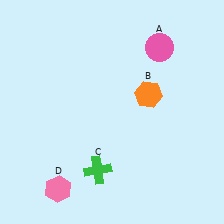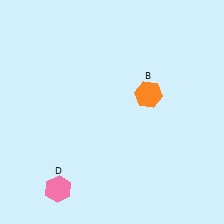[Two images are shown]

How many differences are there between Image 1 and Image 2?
There are 2 differences between the two images.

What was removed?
The green cross (C), the pink circle (A) were removed in Image 2.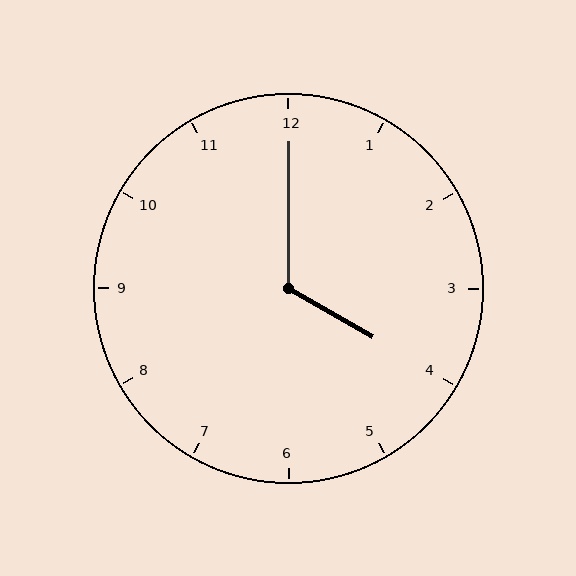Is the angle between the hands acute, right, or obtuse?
It is obtuse.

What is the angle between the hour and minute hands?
Approximately 120 degrees.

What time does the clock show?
4:00.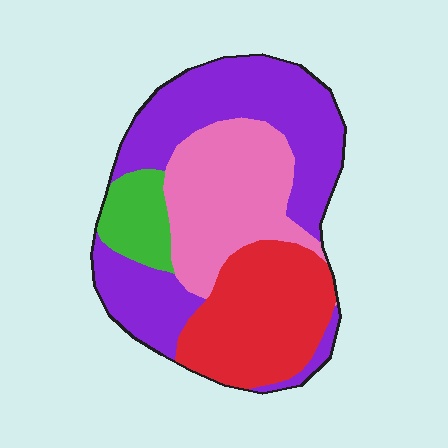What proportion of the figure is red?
Red takes up between a quarter and a half of the figure.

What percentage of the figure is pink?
Pink takes up between a quarter and a half of the figure.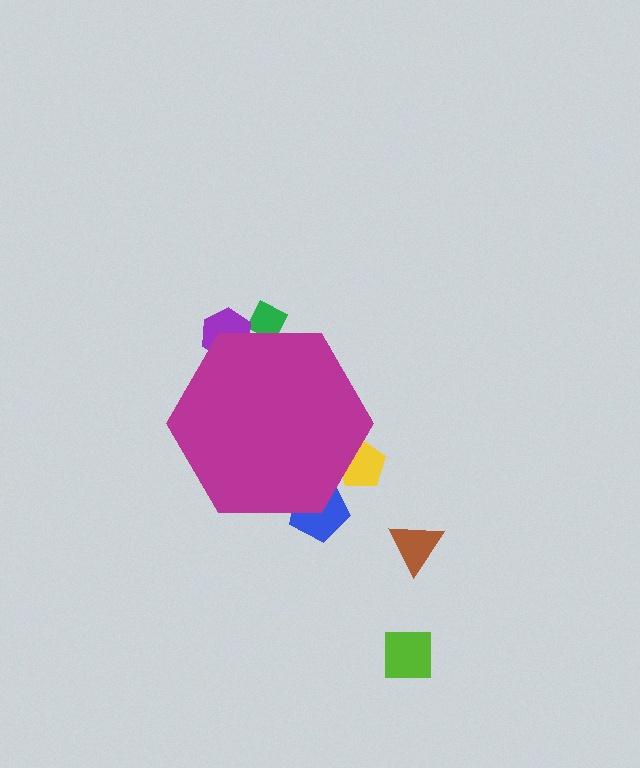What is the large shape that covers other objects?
A magenta hexagon.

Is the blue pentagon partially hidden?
Yes, the blue pentagon is partially hidden behind the magenta hexagon.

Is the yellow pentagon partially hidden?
Yes, the yellow pentagon is partially hidden behind the magenta hexagon.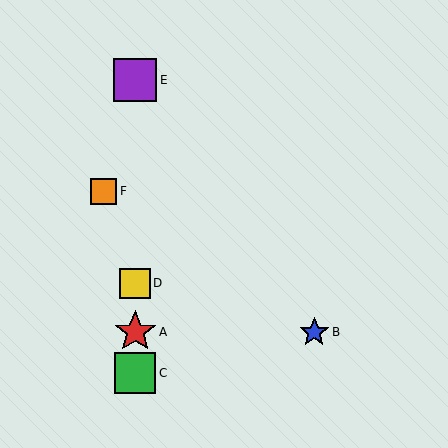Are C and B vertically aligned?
No, C is at x≈135 and B is at x≈314.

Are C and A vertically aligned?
Yes, both are at x≈135.